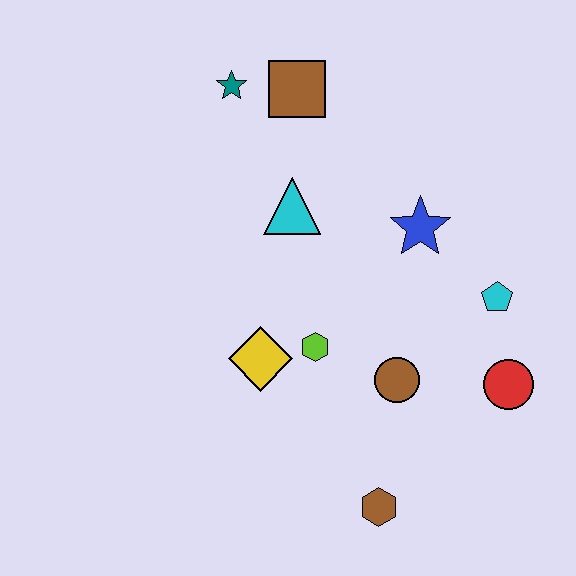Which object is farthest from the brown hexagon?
The teal star is farthest from the brown hexagon.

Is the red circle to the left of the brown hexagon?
No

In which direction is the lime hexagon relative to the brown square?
The lime hexagon is below the brown square.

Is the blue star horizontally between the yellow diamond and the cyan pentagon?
Yes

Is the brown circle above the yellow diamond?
No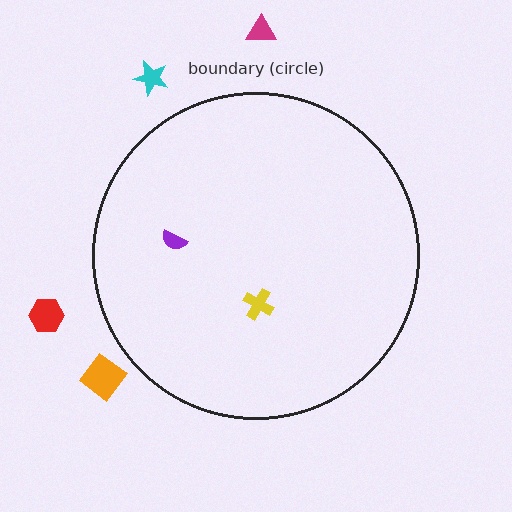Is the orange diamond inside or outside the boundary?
Outside.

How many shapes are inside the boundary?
2 inside, 4 outside.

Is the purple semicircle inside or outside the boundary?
Inside.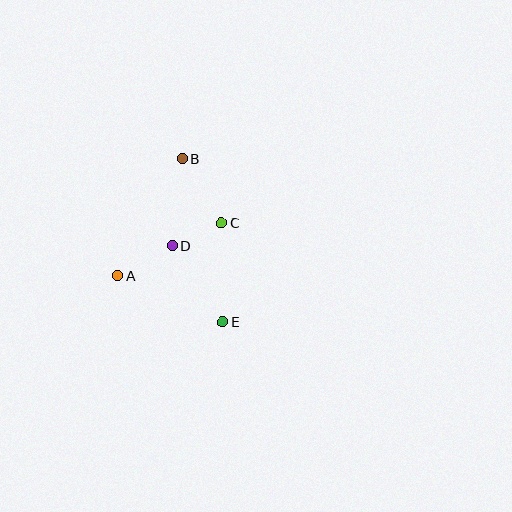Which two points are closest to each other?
Points C and D are closest to each other.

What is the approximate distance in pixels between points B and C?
The distance between B and C is approximately 75 pixels.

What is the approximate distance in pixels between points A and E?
The distance between A and E is approximately 115 pixels.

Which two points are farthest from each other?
Points B and E are farthest from each other.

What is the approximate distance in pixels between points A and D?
The distance between A and D is approximately 62 pixels.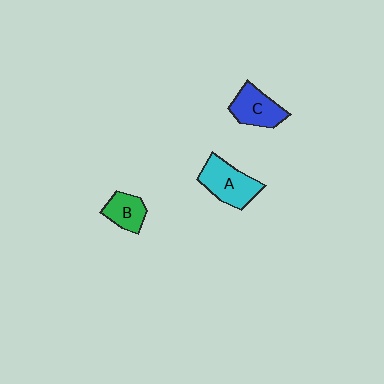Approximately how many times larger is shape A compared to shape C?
Approximately 1.2 times.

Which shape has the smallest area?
Shape B (green).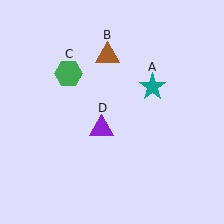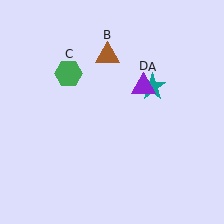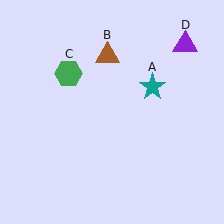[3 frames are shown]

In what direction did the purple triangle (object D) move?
The purple triangle (object D) moved up and to the right.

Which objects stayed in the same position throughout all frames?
Teal star (object A) and brown triangle (object B) and green hexagon (object C) remained stationary.